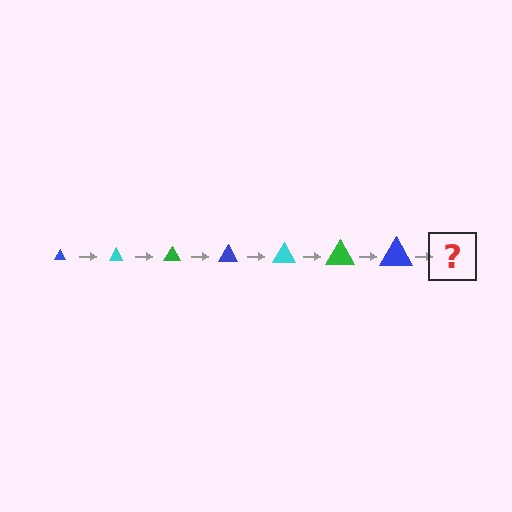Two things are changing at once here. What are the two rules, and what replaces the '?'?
The two rules are that the triangle grows larger each step and the color cycles through blue, cyan, and green. The '?' should be a cyan triangle, larger than the previous one.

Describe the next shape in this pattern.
It should be a cyan triangle, larger than the previous one.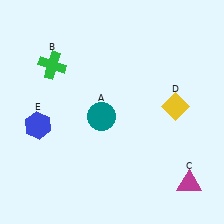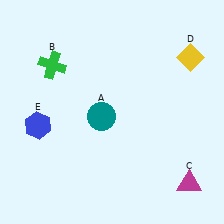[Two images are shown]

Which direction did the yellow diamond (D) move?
The yellow diamond (D) moved up.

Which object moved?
The yellow diamond (D) moved up.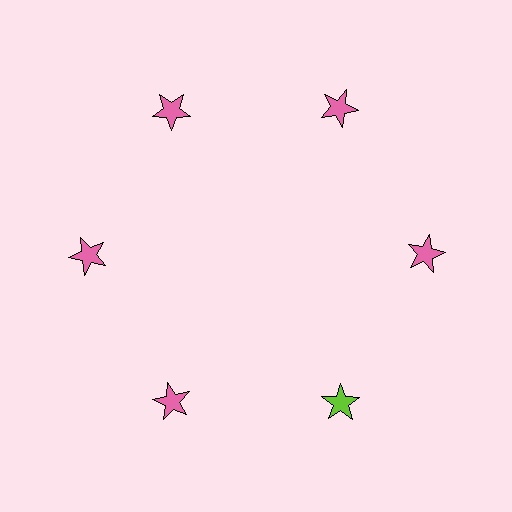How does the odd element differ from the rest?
It has a different color: lime instead of pink.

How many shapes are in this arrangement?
There are 6 shapes arranged in a ring pattern.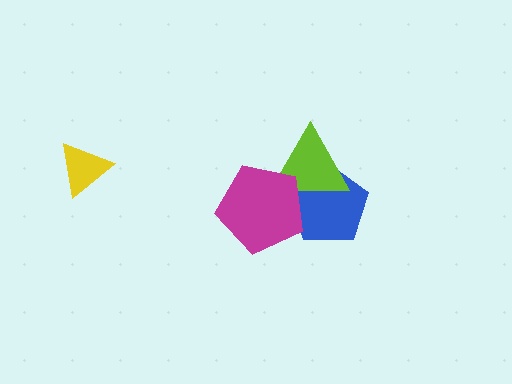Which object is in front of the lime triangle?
The magenta pentagon is in front of the lime triangle.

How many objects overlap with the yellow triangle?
0 objects overlap with the yellow triangle.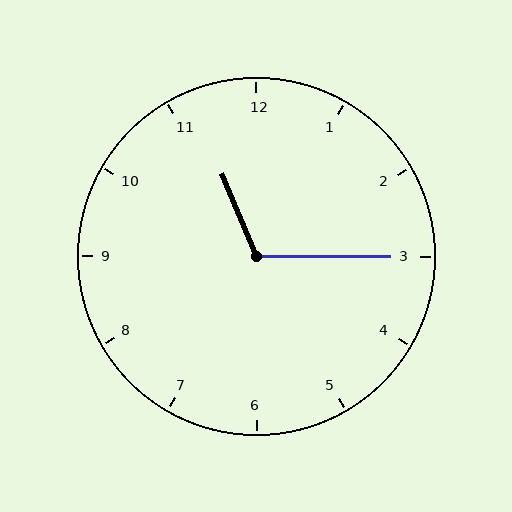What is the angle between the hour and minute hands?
Approximately 112 degrees.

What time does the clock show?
11:15.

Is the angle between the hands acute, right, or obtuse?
It is obtuse.